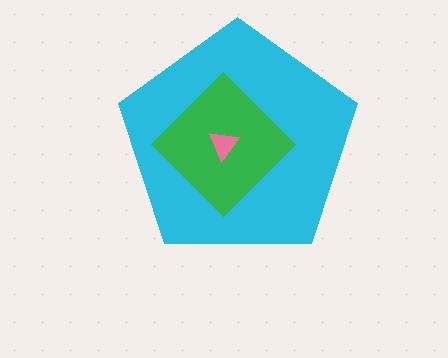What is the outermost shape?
The cyan pentagon.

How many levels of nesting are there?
3.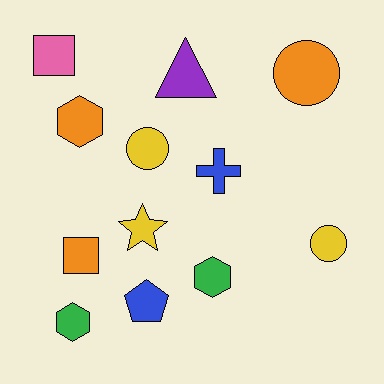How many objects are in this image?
There are 12 objects.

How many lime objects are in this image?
There are no lime objects.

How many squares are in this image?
There are 2 squares.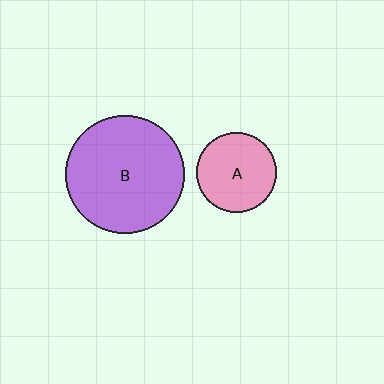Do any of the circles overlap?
No, none of the circles overlap.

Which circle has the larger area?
Circle B (purple).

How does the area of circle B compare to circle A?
Approximately 2.2 times.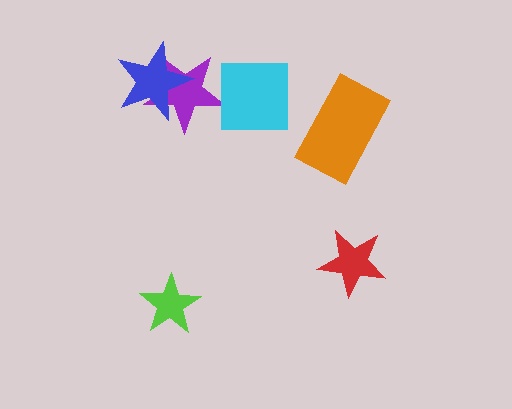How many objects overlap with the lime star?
0 objects overlap with the lime star.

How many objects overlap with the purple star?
1 object overlaps with the purple star.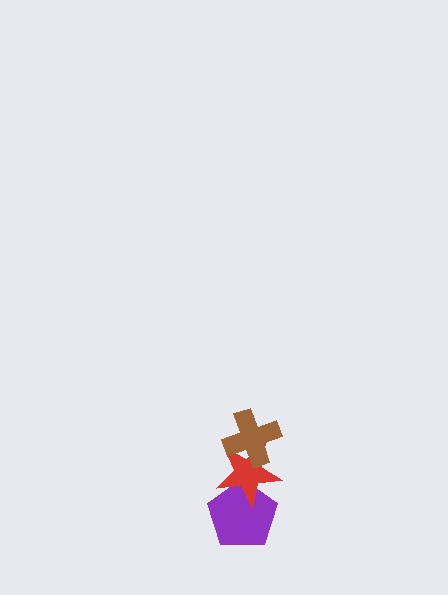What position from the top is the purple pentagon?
The purple pentagon is 3rd from the top.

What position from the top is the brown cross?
The brown cross is 1st from the top.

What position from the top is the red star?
The red star is 2nd from the top.